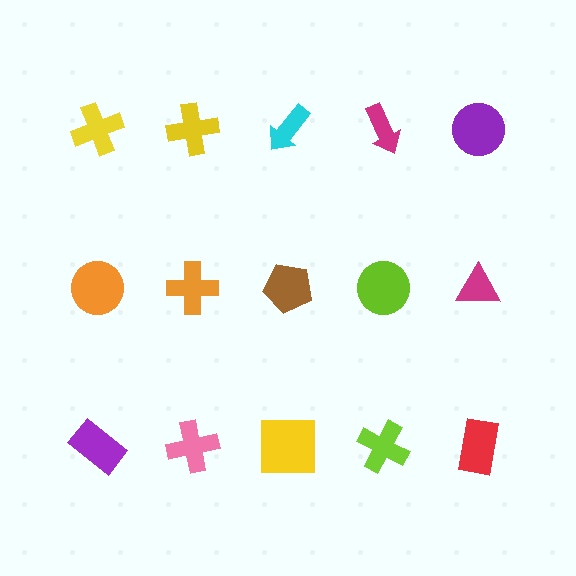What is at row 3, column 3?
A yellow square.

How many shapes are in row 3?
5 shapes.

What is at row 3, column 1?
A purple rectangle.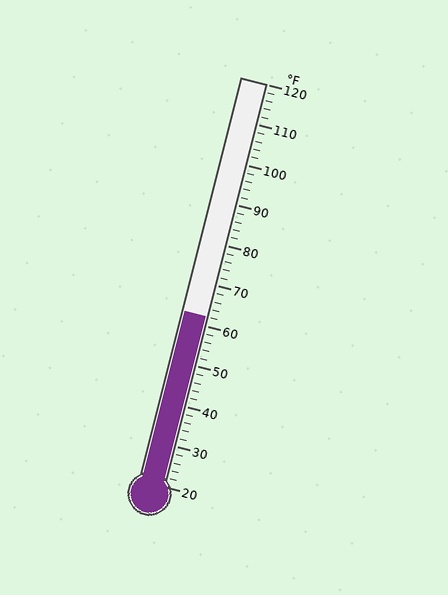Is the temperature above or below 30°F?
The temperature is above 30°F.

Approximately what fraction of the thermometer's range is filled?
The thermometer is filled to approximately 40% of its range.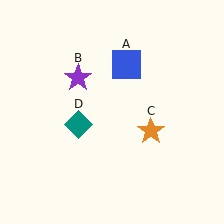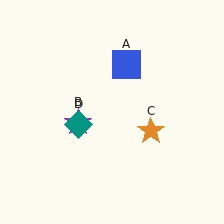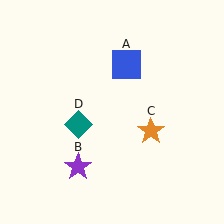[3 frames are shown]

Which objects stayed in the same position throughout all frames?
Blue square (object A) and orange star (object C) and teal diamond (object D) remained stationary.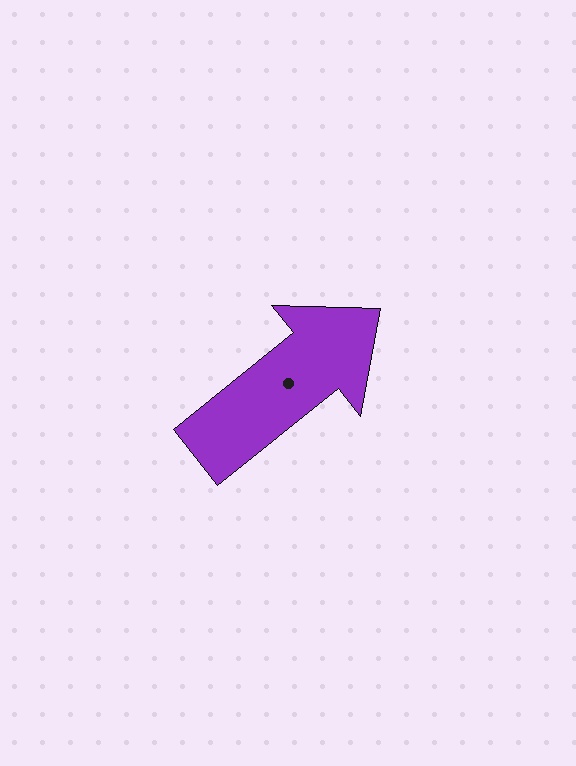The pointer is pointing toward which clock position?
Roughly 2 o'clock.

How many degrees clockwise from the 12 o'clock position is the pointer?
Approximately 51 degrees.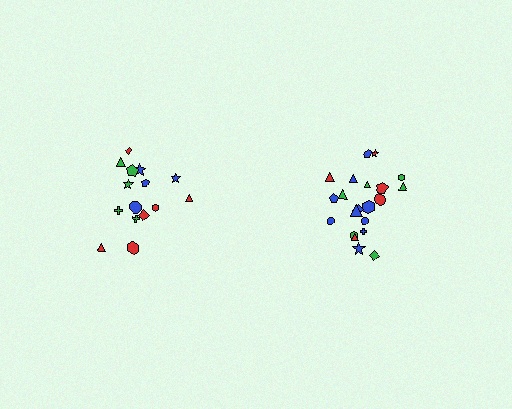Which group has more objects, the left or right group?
The right group.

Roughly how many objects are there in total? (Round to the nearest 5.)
Roughly 35 objects in total.